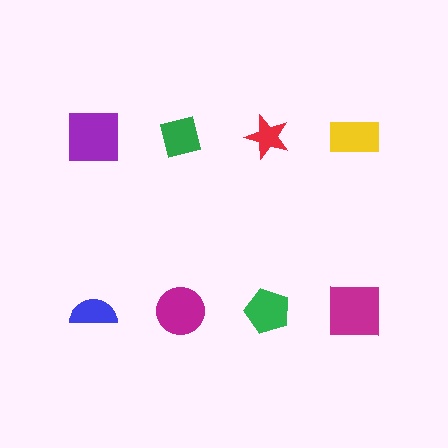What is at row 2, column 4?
A magenta square.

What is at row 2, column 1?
A blue semicircle.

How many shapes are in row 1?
4 shapes.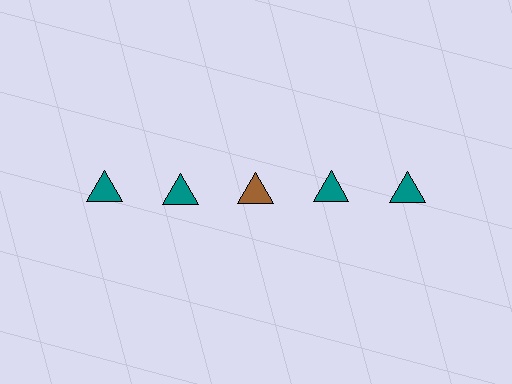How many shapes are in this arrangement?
There are 5 shapes arranged in a grid pattern.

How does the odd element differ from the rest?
It has a different color: brown instead of teal.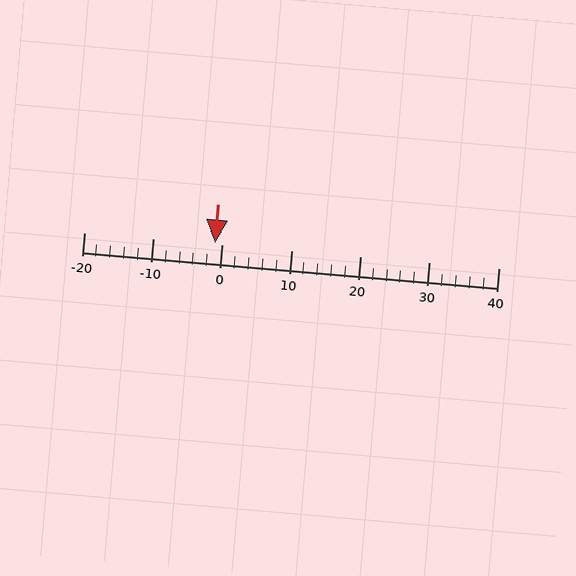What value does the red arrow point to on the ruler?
The red arrow points to approximately -1.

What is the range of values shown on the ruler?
The ruler shows values from -20 to 40.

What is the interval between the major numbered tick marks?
The major tick marks are spaced 10 units apart.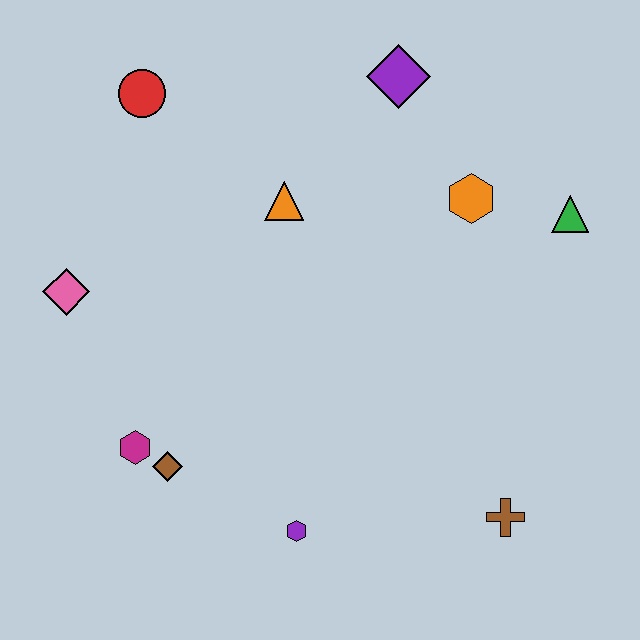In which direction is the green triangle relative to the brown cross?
The green triangle is above the brown cross.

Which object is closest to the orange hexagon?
The green triangle is closest to the orange hexagon.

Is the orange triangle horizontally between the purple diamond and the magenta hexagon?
Yes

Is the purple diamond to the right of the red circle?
Yes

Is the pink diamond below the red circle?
Yes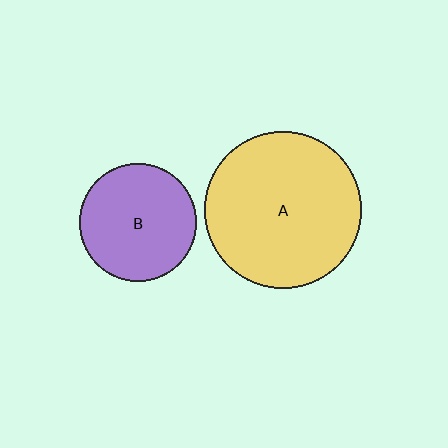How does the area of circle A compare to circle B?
Approximately 1.8 times.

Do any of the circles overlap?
No, none of the circles overlap.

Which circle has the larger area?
Circle A (yellow).